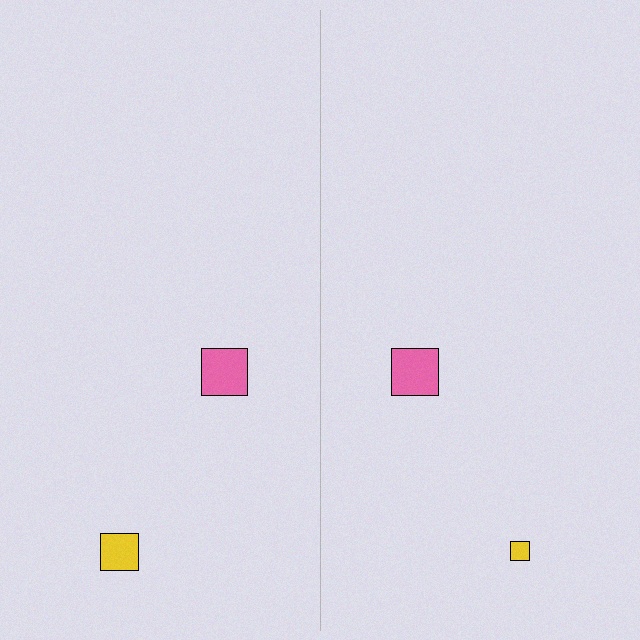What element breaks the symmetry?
The yellow square on the right side has a different size than its mirror counterpart.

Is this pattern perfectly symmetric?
No, the pattern is not perfectly symmetric. The yellow square on the right side has a different size than its mirror counterpart.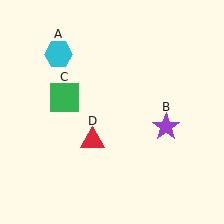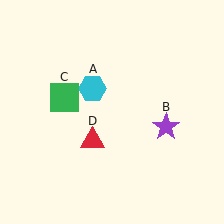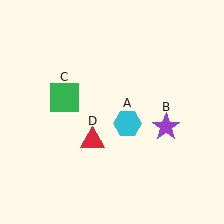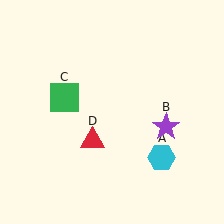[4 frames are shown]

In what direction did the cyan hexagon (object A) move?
The cyan hexagon (object A) moved down and to the right.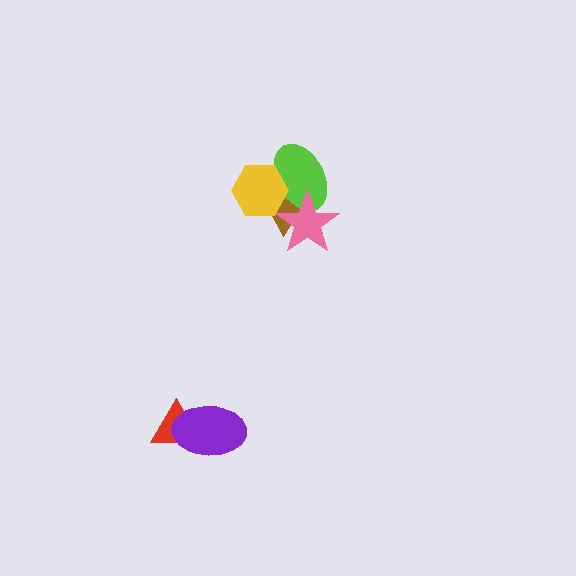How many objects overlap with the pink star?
2 objects overlap with the pink star.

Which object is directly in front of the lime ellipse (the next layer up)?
The pink star is directly in front of the lime ellipse.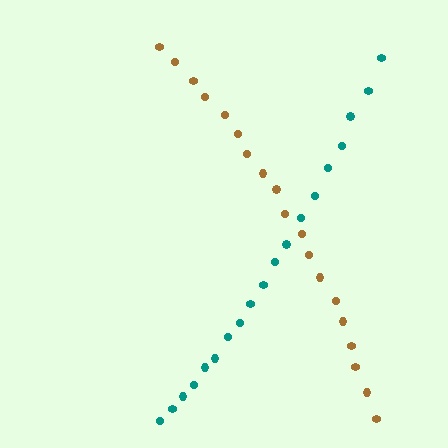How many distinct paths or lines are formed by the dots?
There are 2 distinct paths.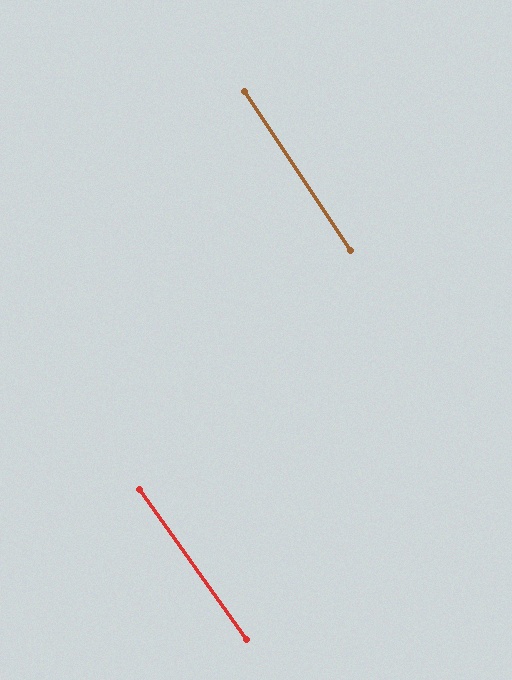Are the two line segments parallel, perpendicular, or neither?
Parallel — their directions differ by only 1.6°.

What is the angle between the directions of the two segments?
Approximately 2 degrees.